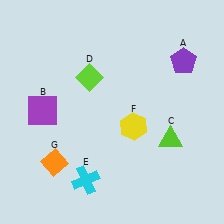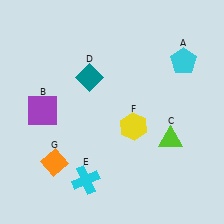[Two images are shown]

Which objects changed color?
A changed from purple to cyan. D changed from lime to teal.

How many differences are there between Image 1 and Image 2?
There are 2 differences between the two images.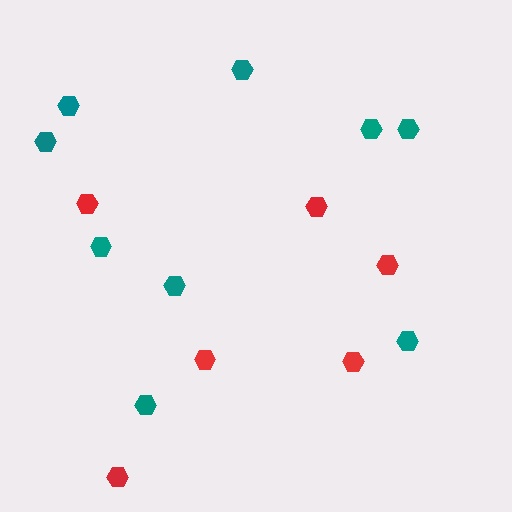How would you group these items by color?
There are 2 groups: one group of teal hexagons (9) and one group of red hexagons (6).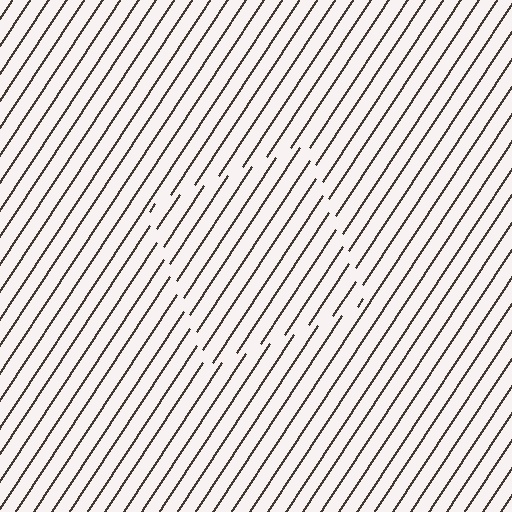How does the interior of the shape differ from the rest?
The interior of the shape contains the same grating, shifted by half a period — the contour is defined by the phase discontinuity where line-ends from the inner and outer gratings abut.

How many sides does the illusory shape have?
4 sides — the line-ends trace a square.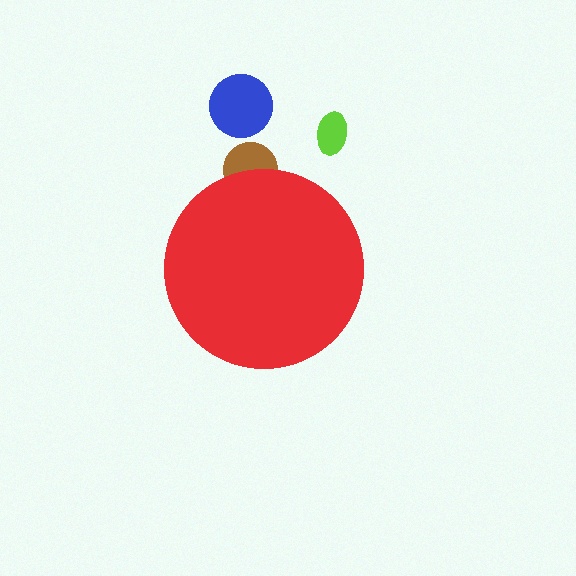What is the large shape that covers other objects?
A red circle.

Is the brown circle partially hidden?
Yes, the brown circle is partially hidden behind the red circle.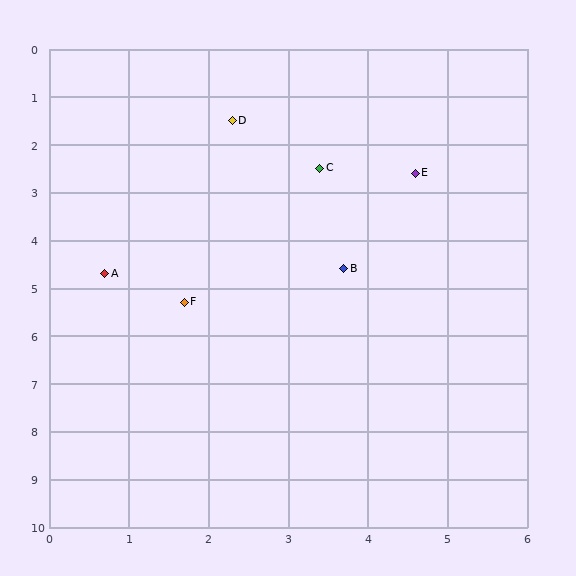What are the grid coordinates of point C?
Point C is at approximately (3.4, 2.5).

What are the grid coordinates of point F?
Point F is at approximately (1.7, 5.3).